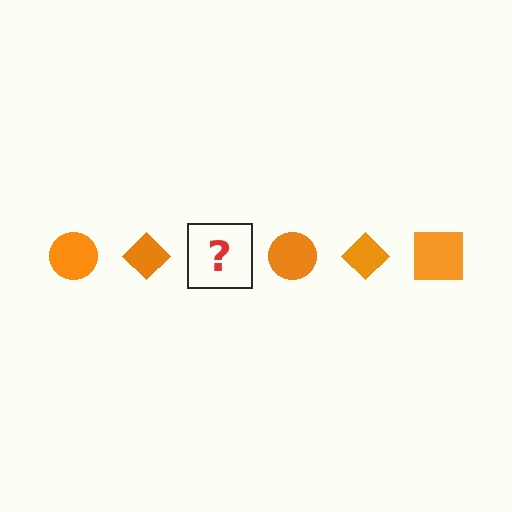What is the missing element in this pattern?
The missing element is an orange square.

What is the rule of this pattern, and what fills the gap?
The rule is that the pattern cycles through circle, diamond, square shapes in orange. The gap should be filled with an orange square.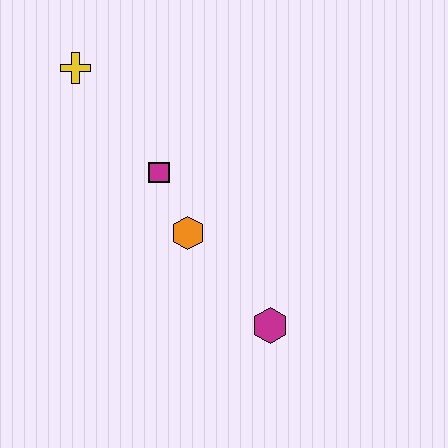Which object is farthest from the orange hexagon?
The yellow cross is farthest from the orange hexagon.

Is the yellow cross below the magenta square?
No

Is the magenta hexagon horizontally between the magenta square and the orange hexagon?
No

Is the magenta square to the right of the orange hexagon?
No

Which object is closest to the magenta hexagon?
The orange hexagon is closest to the magenta hexagon.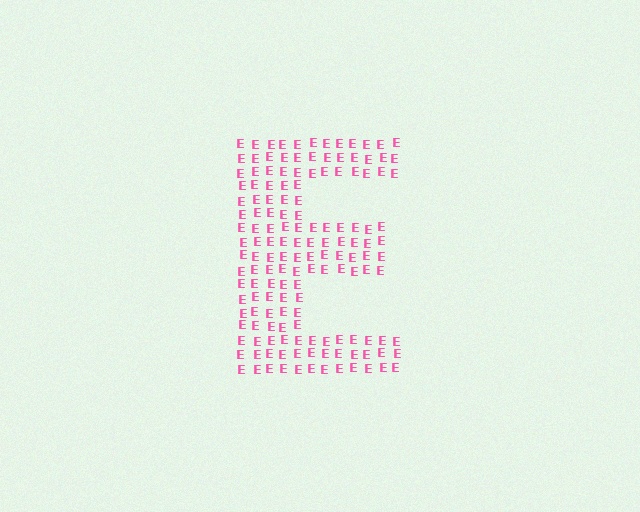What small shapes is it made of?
It is made of small letter E's.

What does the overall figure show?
The overall figure shows the letter E.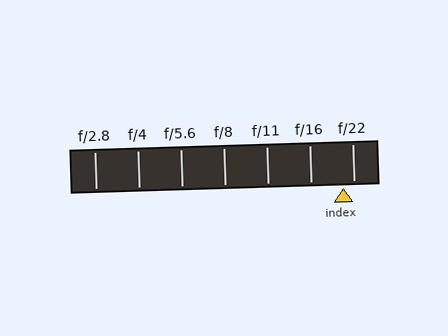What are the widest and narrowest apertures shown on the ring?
The widest aperture shown is f/2.8 and the narrowest is f/22.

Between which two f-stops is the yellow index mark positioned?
The index mark is between f/16 and f/22.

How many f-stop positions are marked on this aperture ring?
There are 7 f-stop positions marked.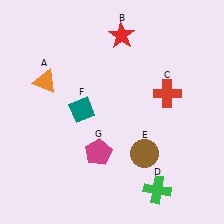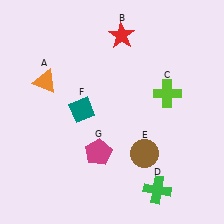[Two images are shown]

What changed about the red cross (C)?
In Image 1, C is red. In Image 2, it changed to lime.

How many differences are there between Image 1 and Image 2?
There is 1 difference between the two images.